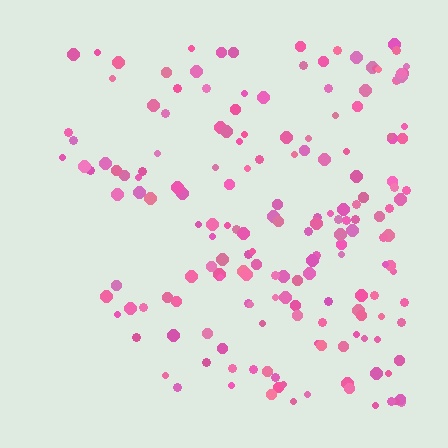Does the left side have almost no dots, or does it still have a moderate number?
Still a moderate number, just noticeably fewer than the right.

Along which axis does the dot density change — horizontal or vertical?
Horizontal.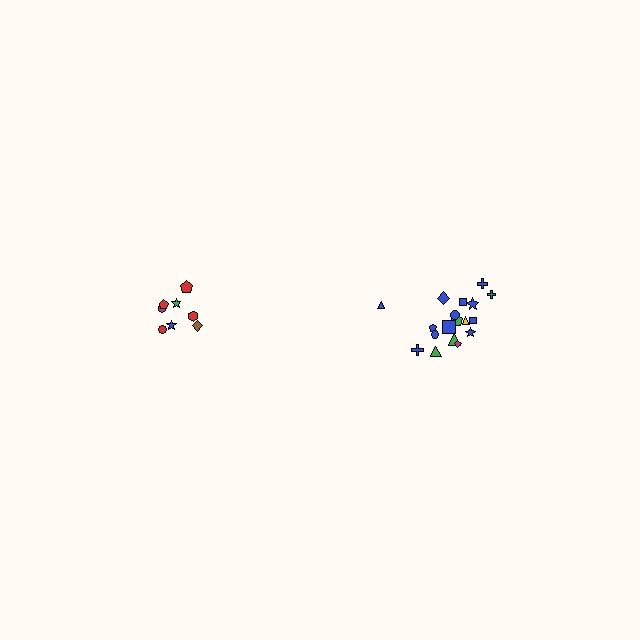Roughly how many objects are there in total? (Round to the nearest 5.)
Roughly 25 objects in total.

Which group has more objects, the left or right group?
The right group.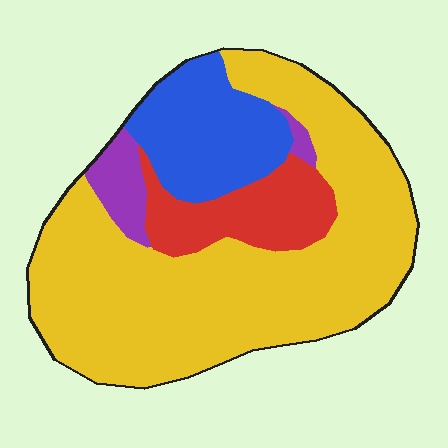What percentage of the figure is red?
Red takes up about one eighth (1/8) of the figure.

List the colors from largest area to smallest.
From largest to smallest: yellow, blue, red, purple.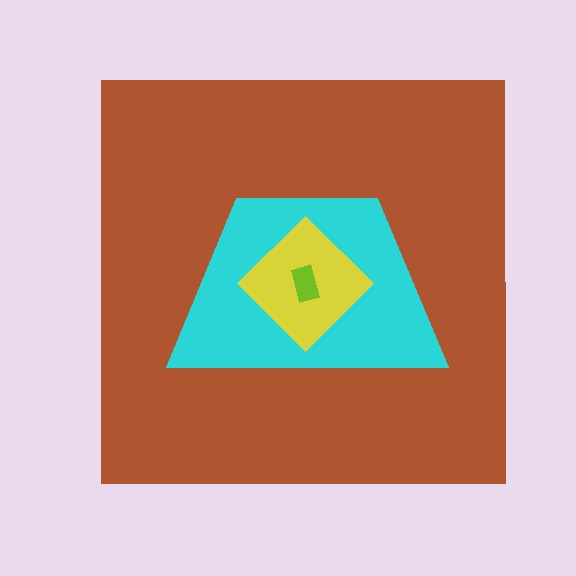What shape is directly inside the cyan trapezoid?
The yellow diamond.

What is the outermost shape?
The brown square.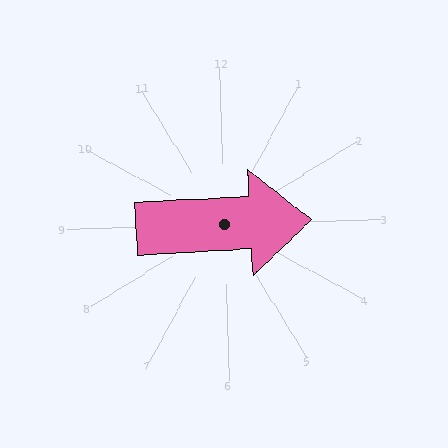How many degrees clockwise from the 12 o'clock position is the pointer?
Approximately 89 degrees.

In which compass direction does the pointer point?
East.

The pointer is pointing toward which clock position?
Roughly 3 o'clock.